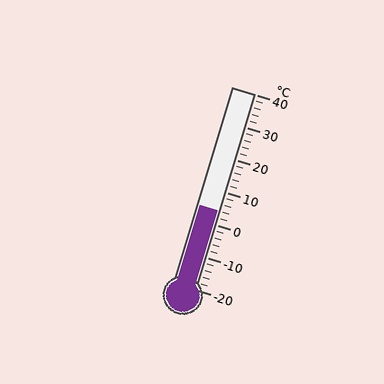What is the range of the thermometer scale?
The thermometer scale ranges from -20°C to 40°C.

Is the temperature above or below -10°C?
The temperature is above -10°C.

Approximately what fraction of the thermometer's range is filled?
The thermometer is filled to approximately 40% of its range.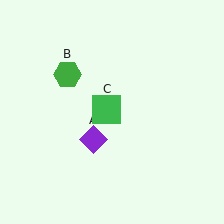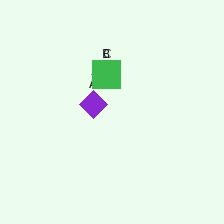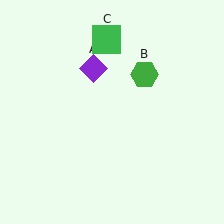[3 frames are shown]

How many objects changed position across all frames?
3 objects changed position: purple diamond (object A), green hexagon (object B), green square (object C).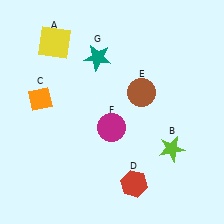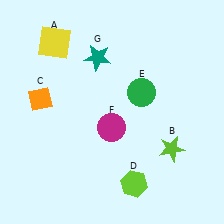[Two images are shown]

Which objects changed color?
D changed from red to lime. E changed from brown to green.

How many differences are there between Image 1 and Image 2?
There are 2 differences between the two images.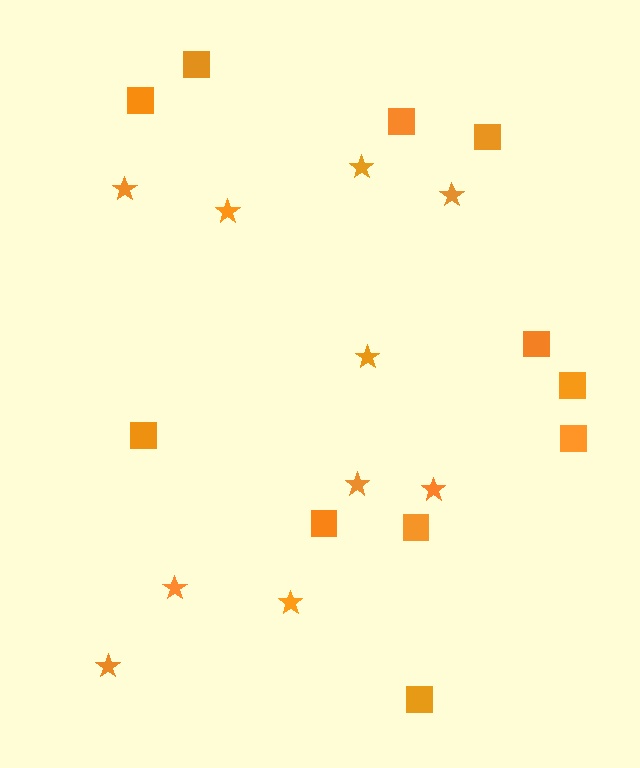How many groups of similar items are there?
There are 2 groups: one group of stars (10) and one group of squares (11).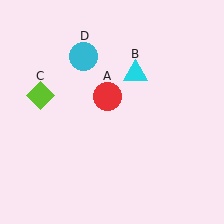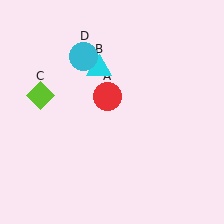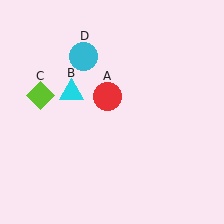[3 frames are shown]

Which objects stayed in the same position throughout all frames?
Red circle (object A) and lime diamond (object C) and cyan circle (object D) remained stationary.